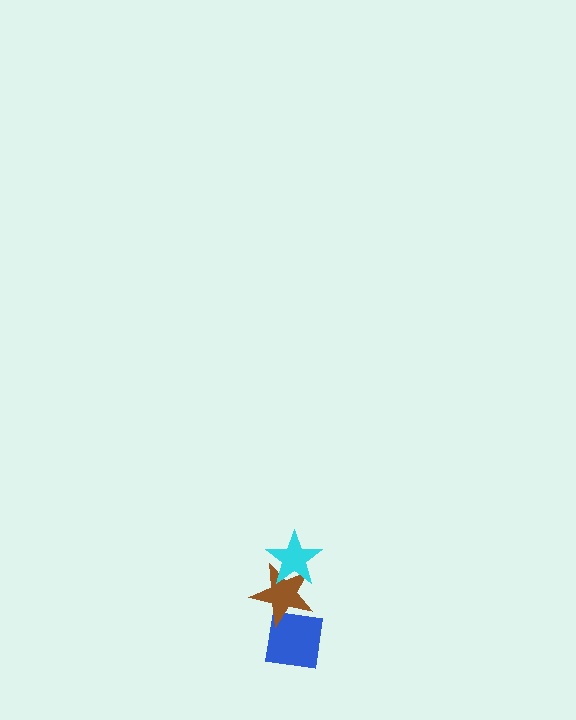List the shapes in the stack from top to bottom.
From top to bottom: the cyan star, the brown star, the blue square.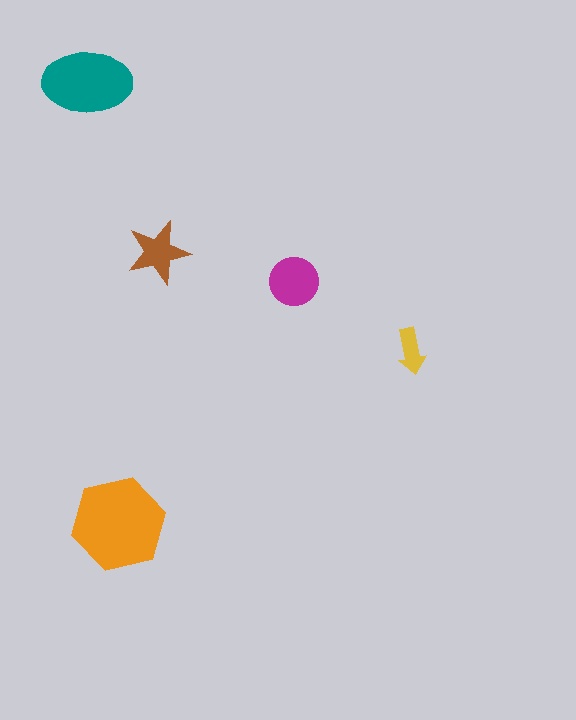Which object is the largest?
The orange hexagon.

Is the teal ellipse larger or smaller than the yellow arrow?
Larger.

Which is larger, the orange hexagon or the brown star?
The orange hexagon.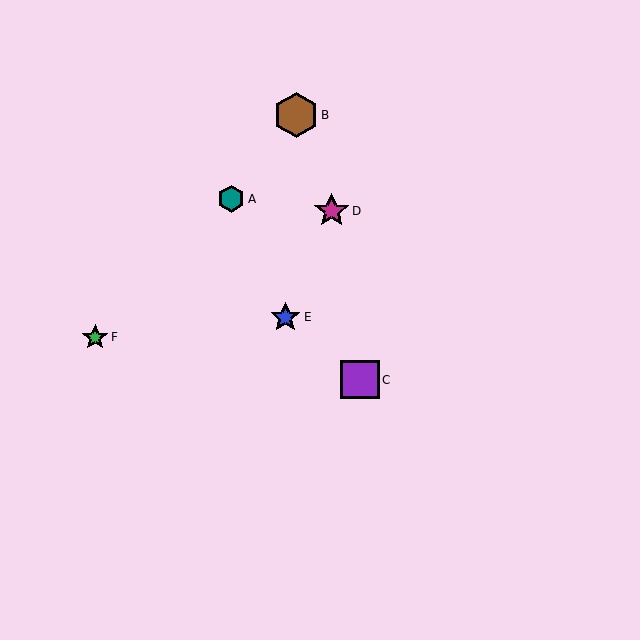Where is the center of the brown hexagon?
The center of the brown hexagon is at (296, 115).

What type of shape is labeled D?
Shape D is a magenta star.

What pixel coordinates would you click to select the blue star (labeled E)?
Click at (285, 317) to select the blue star E.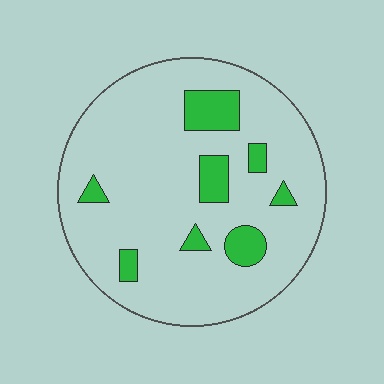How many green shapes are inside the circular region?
8.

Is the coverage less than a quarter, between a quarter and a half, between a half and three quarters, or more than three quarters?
Less than a quarter.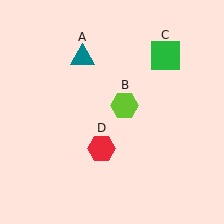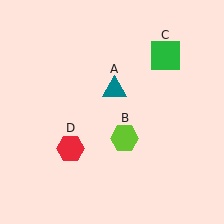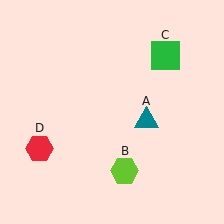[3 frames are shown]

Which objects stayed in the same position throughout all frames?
Green square (object C) remained stationary.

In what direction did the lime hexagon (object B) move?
The lime hexagon (object B) moved down.